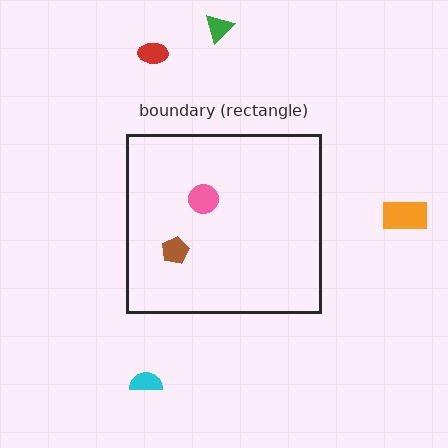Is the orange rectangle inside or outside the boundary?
Outside.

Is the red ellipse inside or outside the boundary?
Outside.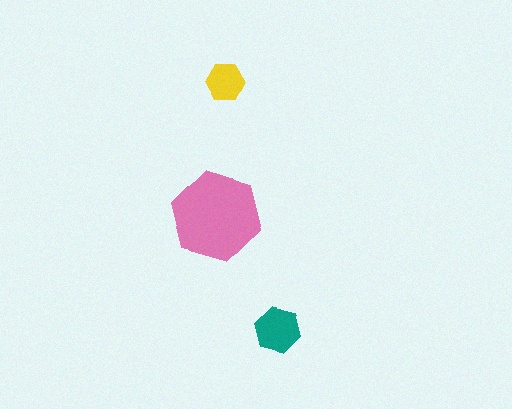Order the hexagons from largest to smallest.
the pink one, the teal one, the yellow one.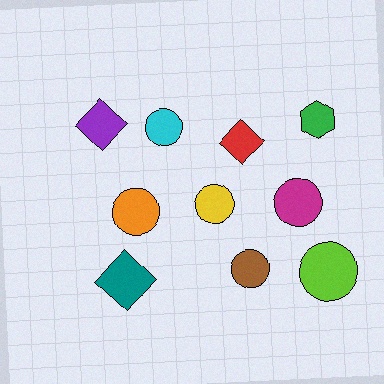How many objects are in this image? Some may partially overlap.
There are 10 objects.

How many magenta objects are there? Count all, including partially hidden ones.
There is 1 magenta object.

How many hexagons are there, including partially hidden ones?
There is 1 hexagon.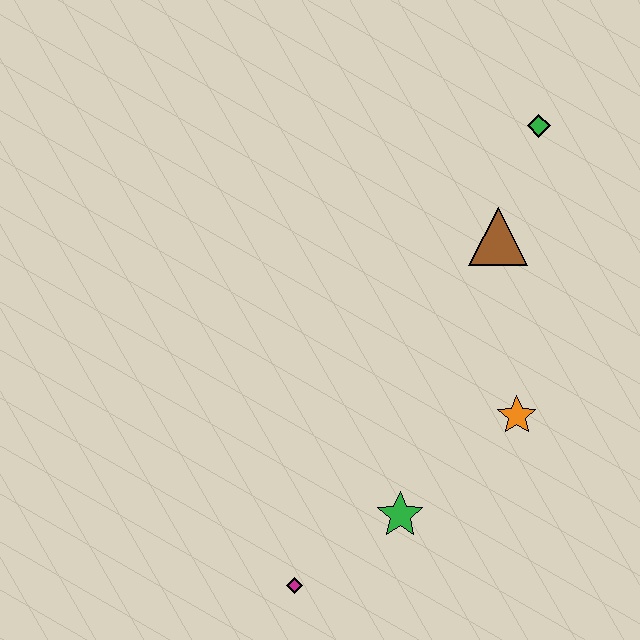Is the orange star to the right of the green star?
Yes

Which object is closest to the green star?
The magenta diamond is closest to the green star.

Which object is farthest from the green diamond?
The magenta diamond is farthest from the green diamond.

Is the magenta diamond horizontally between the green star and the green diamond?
No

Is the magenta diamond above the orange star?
No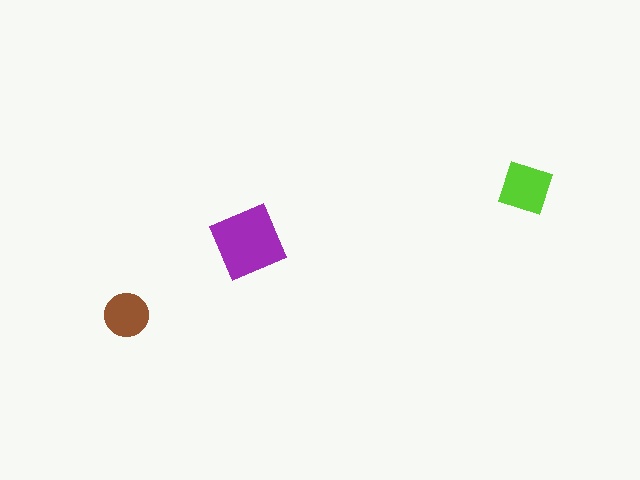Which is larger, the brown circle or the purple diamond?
The purple diamond.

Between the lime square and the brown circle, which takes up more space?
The lime square.